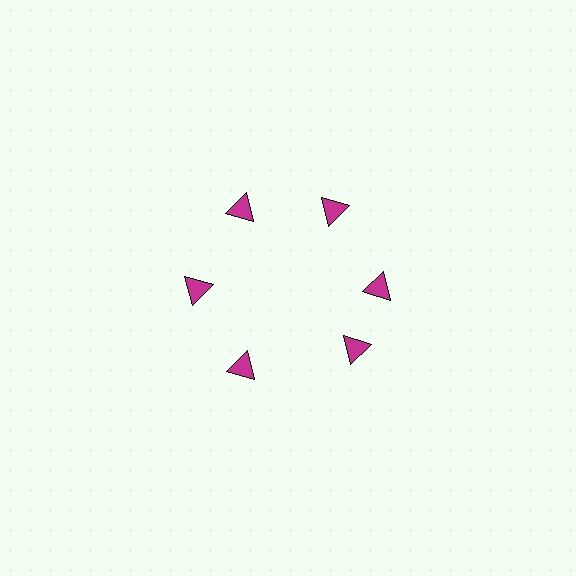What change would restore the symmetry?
The symmetry would be restored by rotating it back into even spacing with its neighbors so that all 6 triangles sit at equal angles and equal distance from the center.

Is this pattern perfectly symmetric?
No. The 6 magenta triangles are arranged in a ring, but one element near the 5 o'clock position is rotated out of alignment along the ring, breaking the 6-fold rotational symmetry.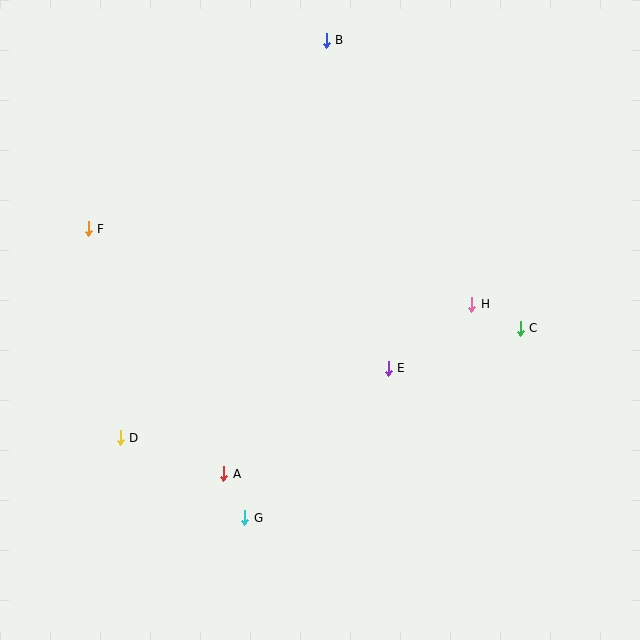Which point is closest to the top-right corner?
Point B is closest to the top-right corner.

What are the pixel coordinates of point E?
Point E is at (388, 368).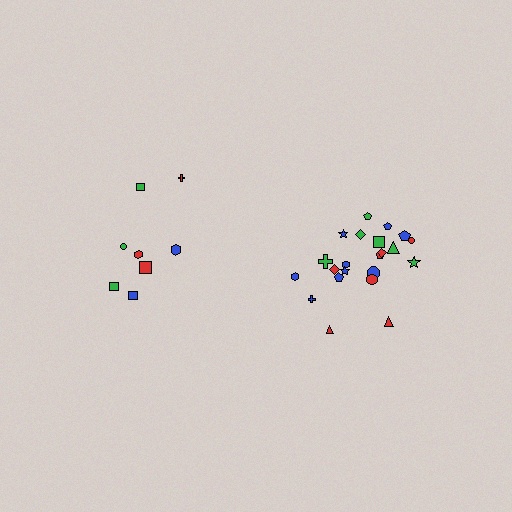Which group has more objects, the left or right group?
The right group.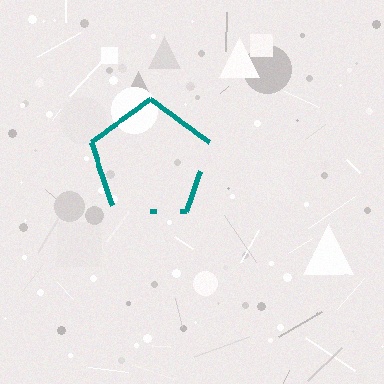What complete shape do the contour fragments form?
The contour fragments form a pentagon.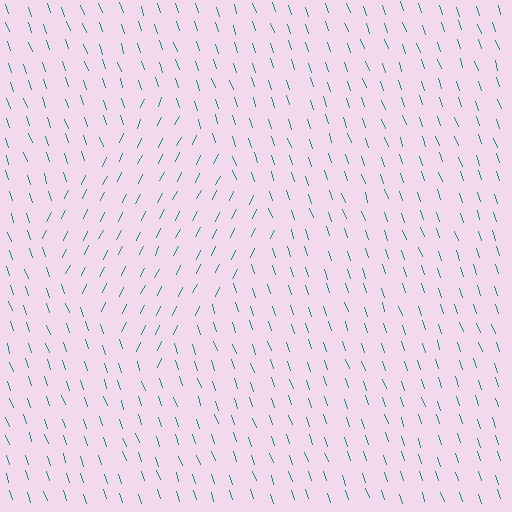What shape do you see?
I see a diamond.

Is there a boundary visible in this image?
Yes, there is a texture boundary formed by a change in line orientation.